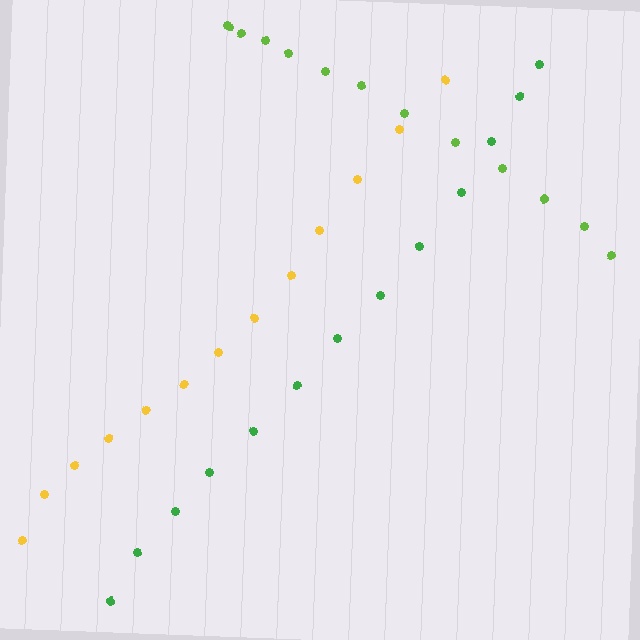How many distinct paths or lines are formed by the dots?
There are 3 distinct paths.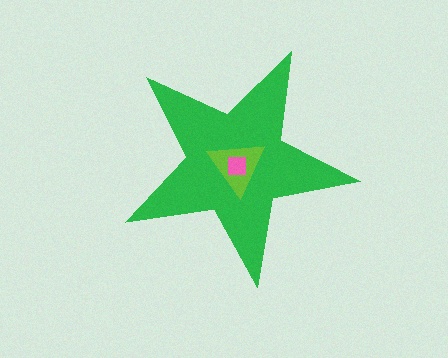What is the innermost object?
The pink square.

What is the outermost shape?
The green star.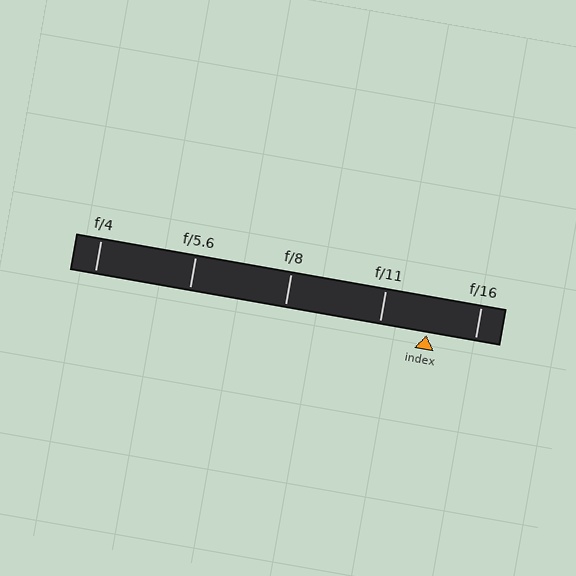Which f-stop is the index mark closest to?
The index mark is closest to f/11.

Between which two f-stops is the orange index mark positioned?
The index mark is between f/11 and f/16.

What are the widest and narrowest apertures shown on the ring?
The widest aperture shown is f/4 and the narrowest is f/16.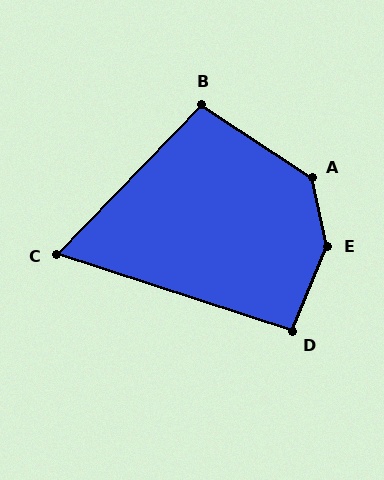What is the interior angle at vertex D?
Approximately 94 degrees (approximately right).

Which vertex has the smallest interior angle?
C, at approximately 64 degrees.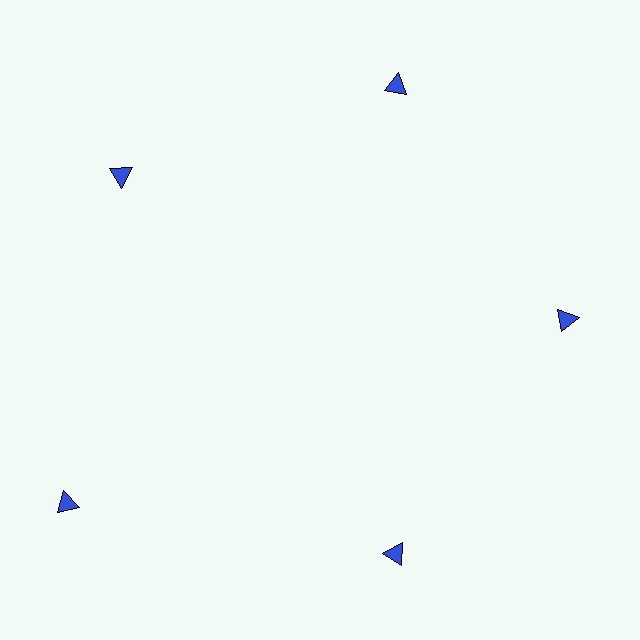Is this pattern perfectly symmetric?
No. The 5 blue triangles are arranged in a ring, but one element near the 8 o'clock position is pushed outward from the center, breaking the 5-fold rotational symmetry.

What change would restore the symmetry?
The symmetry would be restored by moving it inward, back onto the ring so that all 5 triangles sit at equal angles and equal distance from the center.